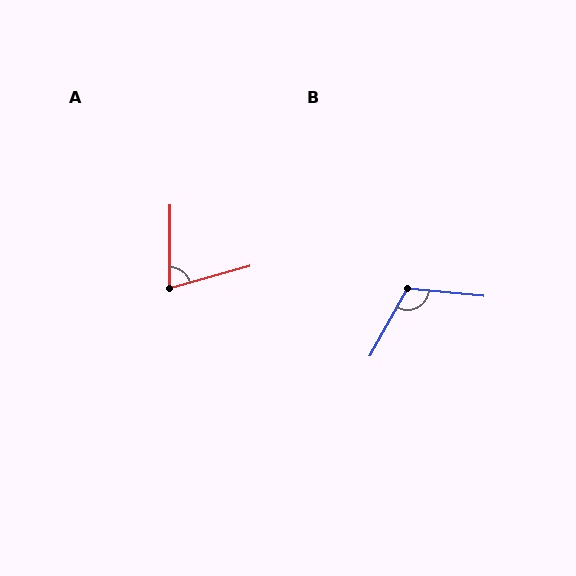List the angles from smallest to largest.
A (74°), B (113°).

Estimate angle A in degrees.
Approximately 74 degrees.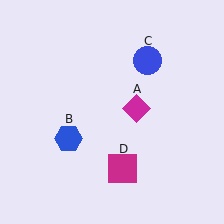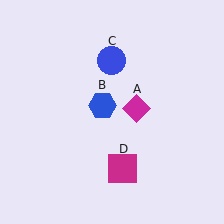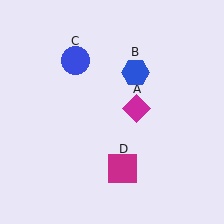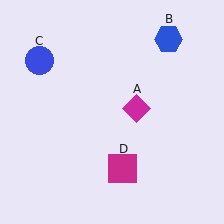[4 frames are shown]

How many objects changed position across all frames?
2 objects changed position: blue hexagon (object B), blue circle (object C).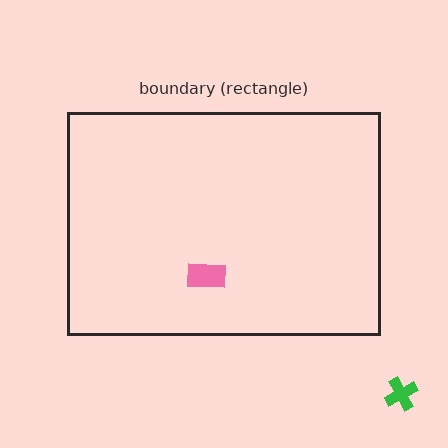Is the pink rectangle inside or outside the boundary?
Inside.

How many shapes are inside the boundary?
1 inside, 1 outside.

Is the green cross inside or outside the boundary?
Outside.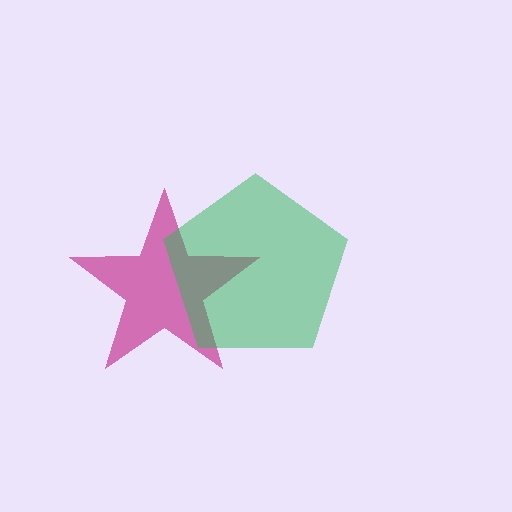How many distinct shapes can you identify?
There are 2 distinct shapes: a magenta star, a green pentagon.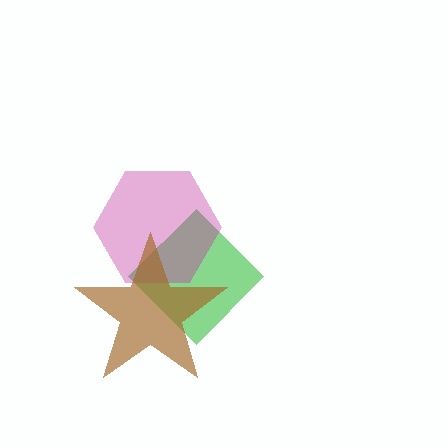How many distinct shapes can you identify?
There are 3 distinct shapes: a green diamond, a magenta hexagon, a brown star.